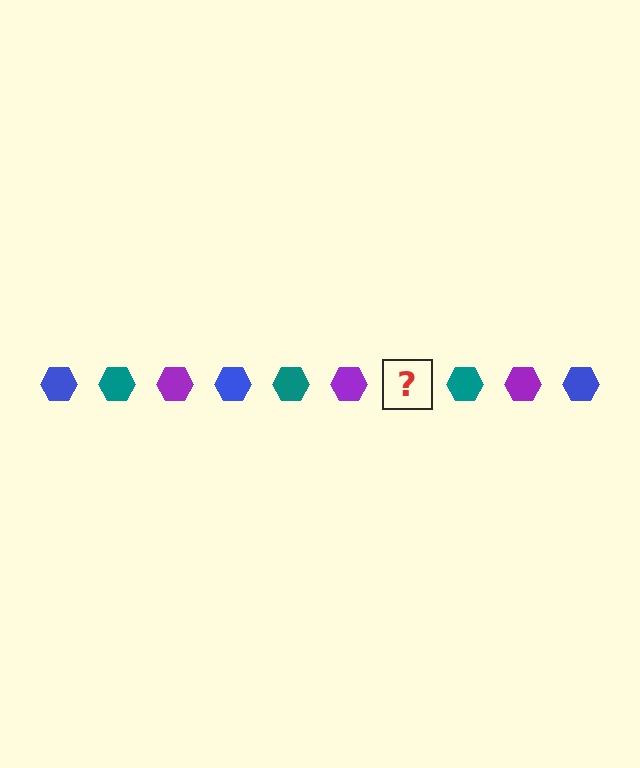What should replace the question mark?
The question mark should be replaced with a blue hexagon.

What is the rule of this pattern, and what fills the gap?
The rule is that the pattern cycles through blue, teal, purple hexagons. The gap should be filled with a blue hexagon.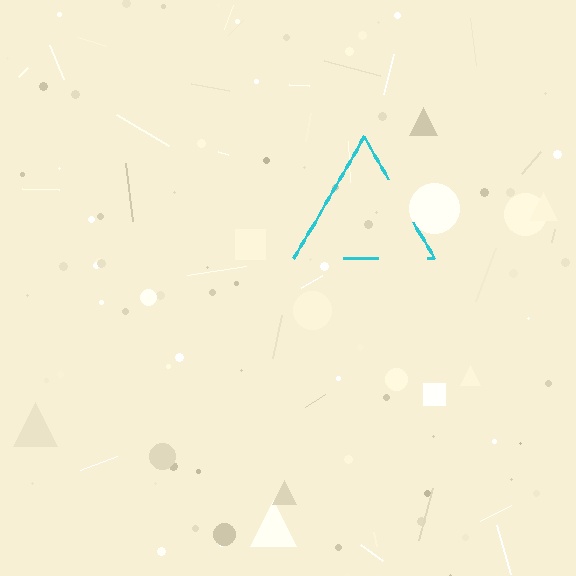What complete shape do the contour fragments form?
The contour fragments form a triangle.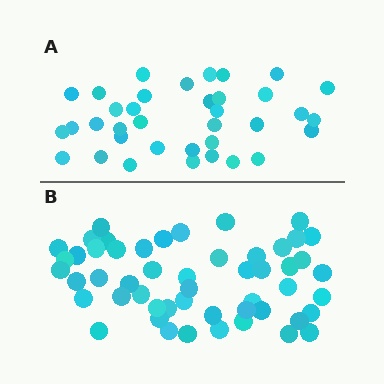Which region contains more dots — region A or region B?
Region B (the bottom region) has more dots.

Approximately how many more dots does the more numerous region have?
Region B has approximately 15 more dots than region A.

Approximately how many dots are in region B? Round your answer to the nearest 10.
About 50 dots. (The exact count is 52, which rounds to 50.)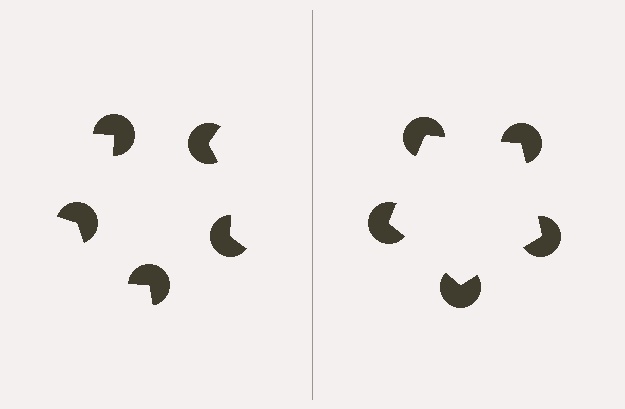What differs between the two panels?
The pac-man discs are positioned identically on both sides; only the wedge orientations differ. On the right they align to a pentagon; on the left they are misaligned.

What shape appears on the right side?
An illusory pentagon.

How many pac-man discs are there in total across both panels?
10 — 5 on each side.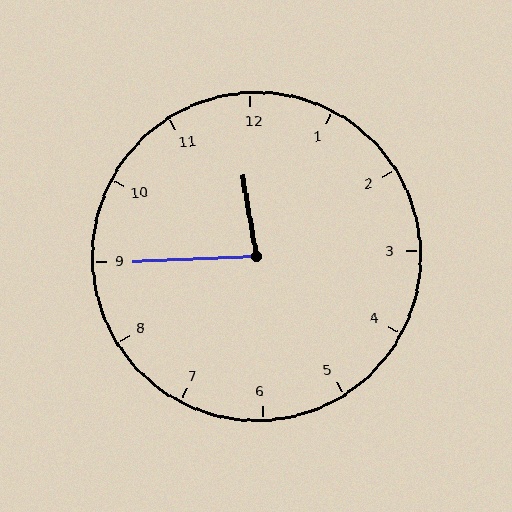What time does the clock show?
11:45.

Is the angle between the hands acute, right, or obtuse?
It is acute.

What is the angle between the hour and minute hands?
Approximately 82 degrees.